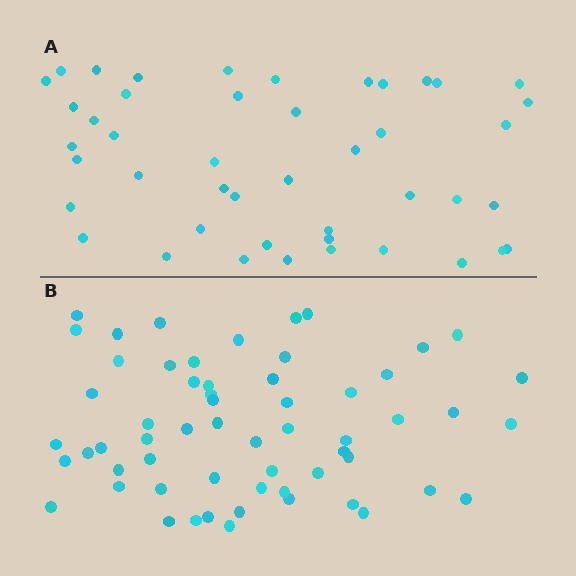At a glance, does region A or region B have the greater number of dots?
Region B (the bottom region) has more dots.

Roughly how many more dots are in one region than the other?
Region B has approximately 15 more dots than region A.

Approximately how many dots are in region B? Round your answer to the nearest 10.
About 60 dots. (The exact count is 59, which rounds to 60.)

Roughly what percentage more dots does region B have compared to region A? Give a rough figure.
About 30% more.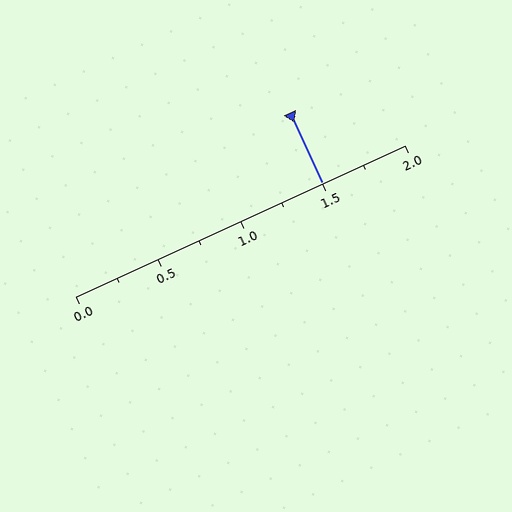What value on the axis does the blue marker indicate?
The marker indicates approximately 1.5.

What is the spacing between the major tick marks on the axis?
The major ticks are spaced 0.5 apart.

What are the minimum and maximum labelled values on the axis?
The axis runs from 0.0 to 2.0.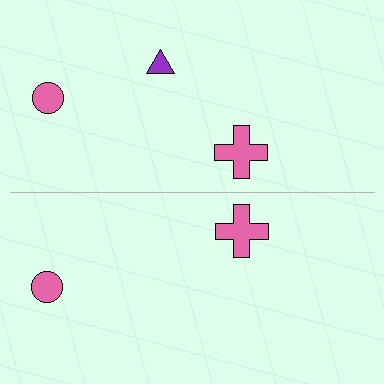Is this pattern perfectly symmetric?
No, the pattern is not perfectly symmetric. A purple triangle is missing from the bottom side.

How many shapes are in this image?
There are 5 shapes in this image.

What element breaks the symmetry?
A purple triangle is missing from the bottom side.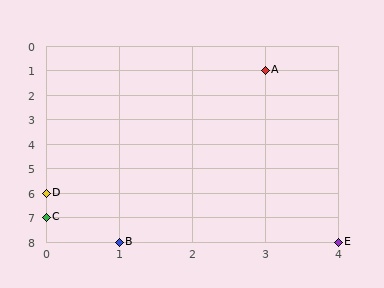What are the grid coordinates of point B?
Point B is at grid coordinates (1, 8).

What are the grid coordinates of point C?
Point C is at grid coordinates (0, 7).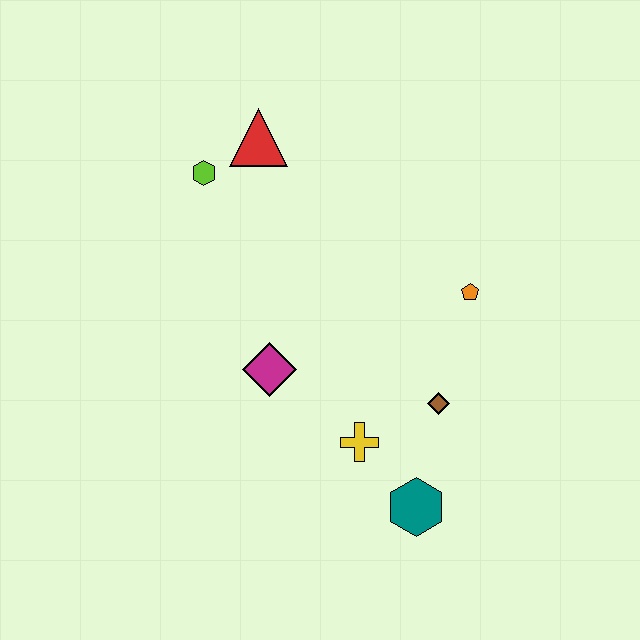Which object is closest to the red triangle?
The lime hexagon is closest to the red triangle.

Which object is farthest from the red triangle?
The teal hexagon is farthest from the red triangle.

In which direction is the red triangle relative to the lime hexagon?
The red triangle is to the right of the lime hexagon.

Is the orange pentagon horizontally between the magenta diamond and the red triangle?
No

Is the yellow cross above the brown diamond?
No